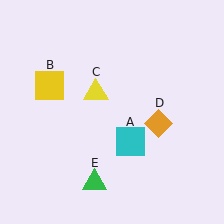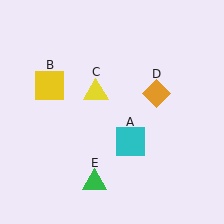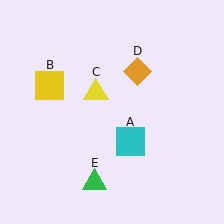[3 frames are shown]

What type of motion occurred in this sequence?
The orange diamond (object D) rotated counterclockwise around the center of the scene.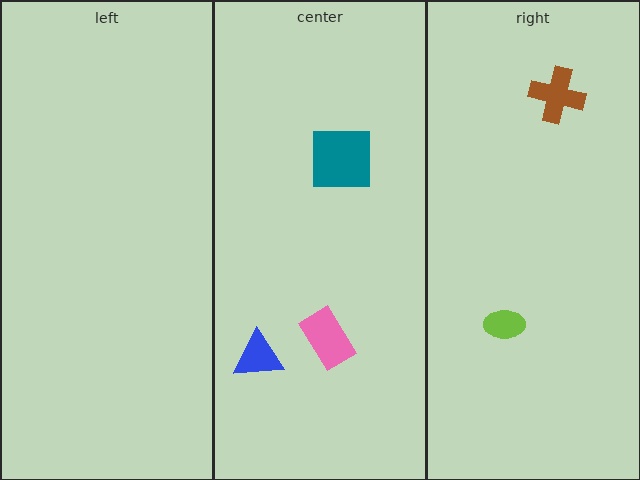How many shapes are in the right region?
2.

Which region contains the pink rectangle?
The center region.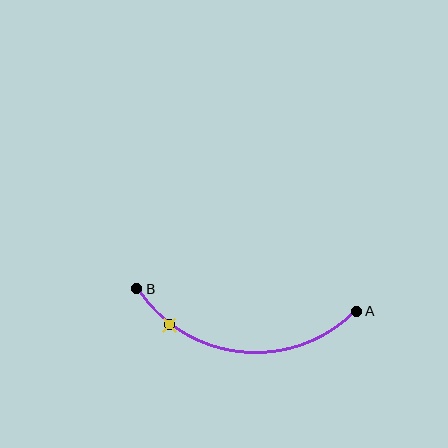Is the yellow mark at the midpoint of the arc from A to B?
No. The yellow mark lies on the arc but is closer to endpoint B. The arc midpoint would be at the point on the curve equidistant along the arc from both A and B.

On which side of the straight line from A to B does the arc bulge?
The arc bulges below the straight line connecting A and B.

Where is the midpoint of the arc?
The arc midpoint is the point on the curve farthest from the straight line joining A and B. It sits below that line.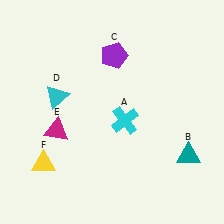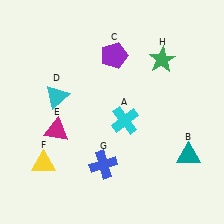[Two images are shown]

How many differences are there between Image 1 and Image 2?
There are 2 differences between the two images.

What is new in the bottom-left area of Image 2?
A blue cross (G) was added in the bottom-left area of Image 2.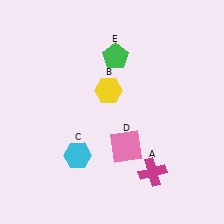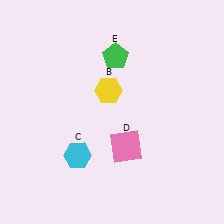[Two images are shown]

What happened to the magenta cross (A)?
The magenta cross (A) was removed in Image 2. It was in the bottom-right area of Image 1.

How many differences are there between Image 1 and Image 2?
There is 1 difference between the two images.